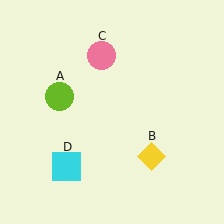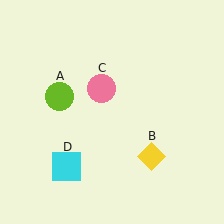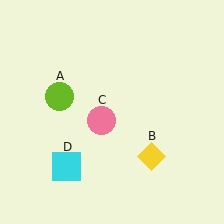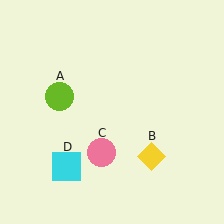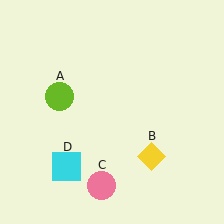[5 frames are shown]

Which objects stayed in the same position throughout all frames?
Lime circle (object A) and yellow diamond (object B) and cyan square (object D) remained stationary.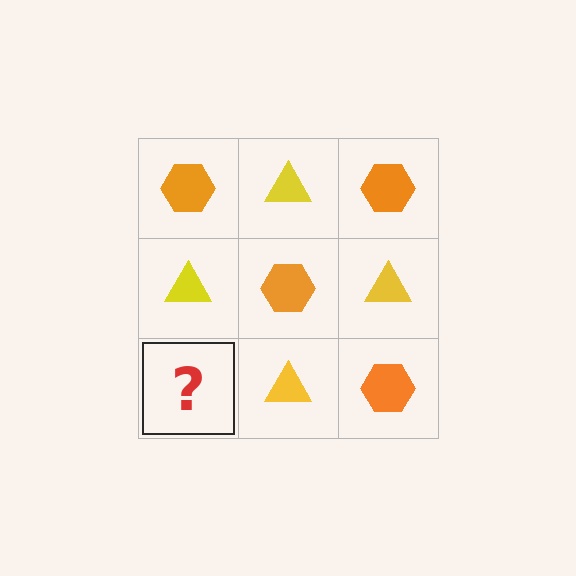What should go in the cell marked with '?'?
The missing cell should contain an orange hexagon.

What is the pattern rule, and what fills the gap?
The rule is that it alternates orange hexagon and yellow triangle in a checkerboard pattern. The gap should be filled with an orange hexagon.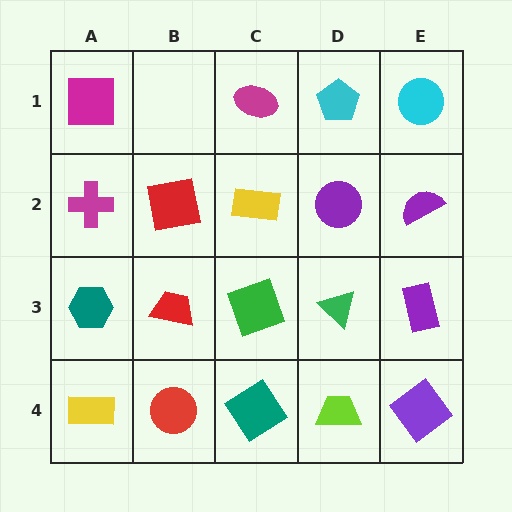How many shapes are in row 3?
5 shapes.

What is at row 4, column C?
A teal diamond.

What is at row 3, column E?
A purple rectangle.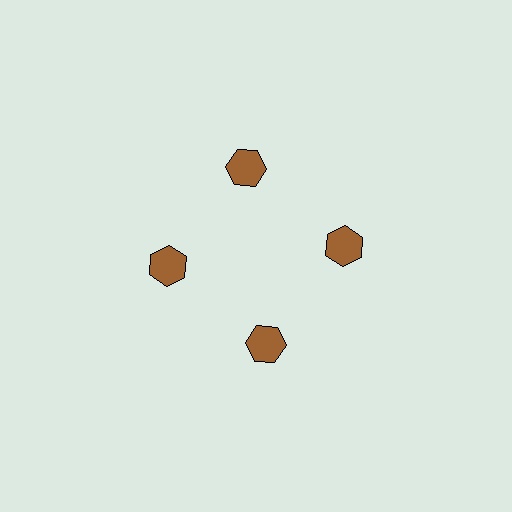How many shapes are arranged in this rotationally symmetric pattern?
There are 4 shapes, arranged in 4 groups of 1.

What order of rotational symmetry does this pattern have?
This pattern has 4-fold rotational symmetry.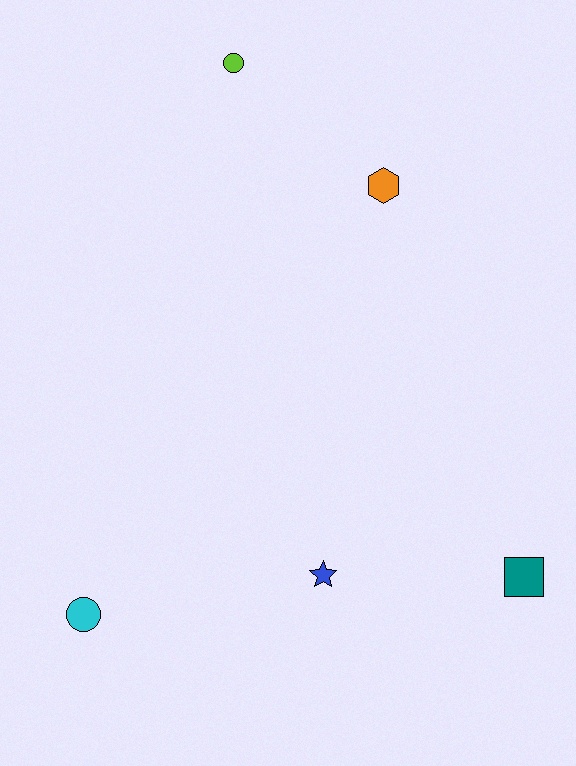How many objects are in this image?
There are 5 objects.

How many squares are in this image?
There is 1 square.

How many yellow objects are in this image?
There are no yellow objects.